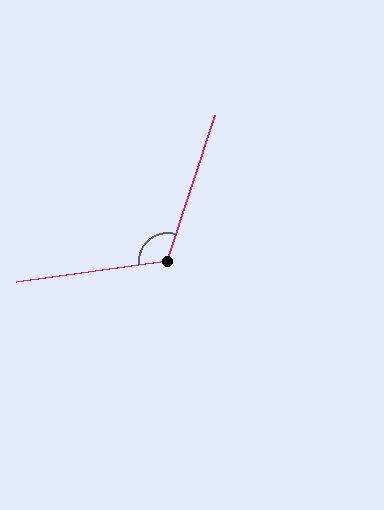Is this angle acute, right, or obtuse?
It is obtuse.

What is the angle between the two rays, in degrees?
Approximately 116 degrees.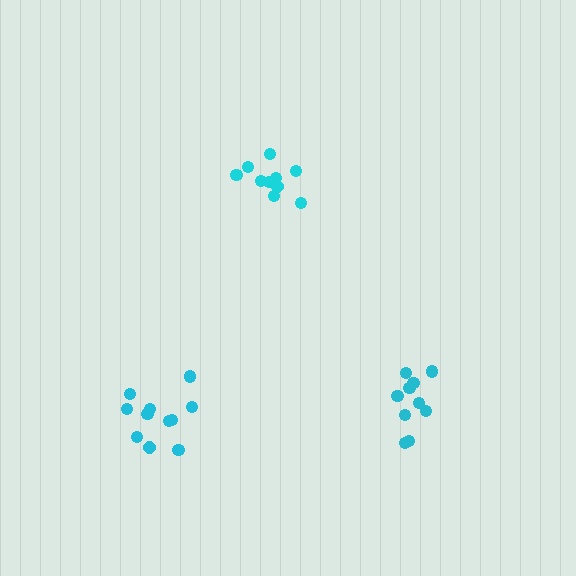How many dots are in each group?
Group 1: 11 dots, Group 2: 10 dots, Group 3: 11 dots (32 total).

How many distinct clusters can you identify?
There are 3 distinct clusters.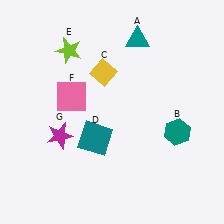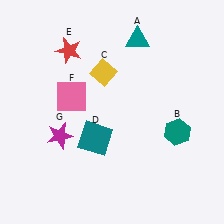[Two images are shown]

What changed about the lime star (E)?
In Image 1, E is lime. In Image 2, it changed to red.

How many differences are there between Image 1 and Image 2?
There is 1 difference between the two images.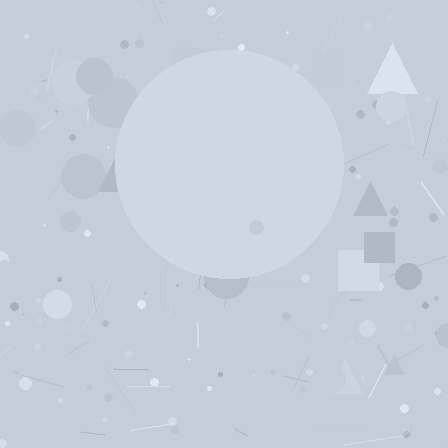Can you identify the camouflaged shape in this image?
The camouflaged shape is a circle.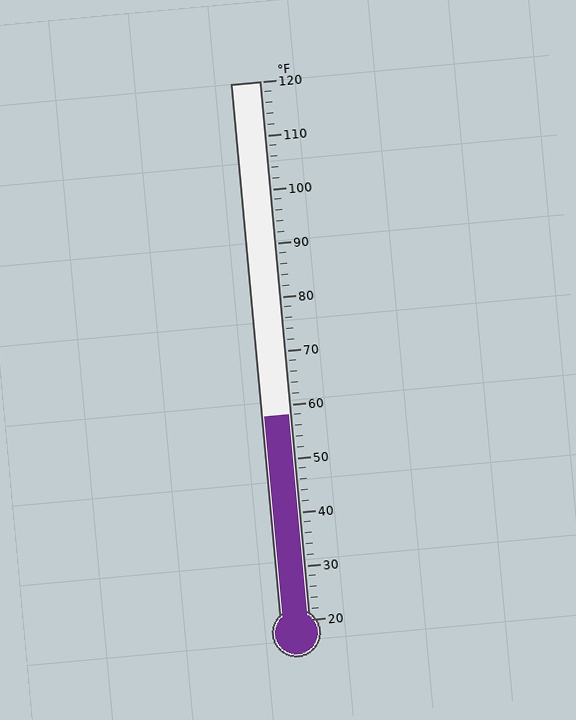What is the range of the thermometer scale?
The thermometer scale ranges from 20°F to 120°F.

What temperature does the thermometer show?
The thermometer shows approximately 58°F.